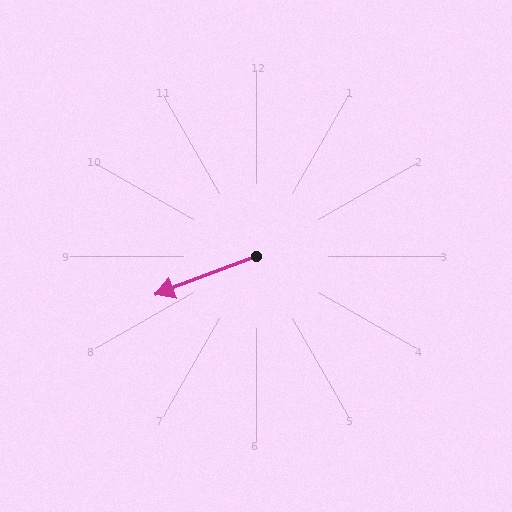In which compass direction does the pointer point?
West.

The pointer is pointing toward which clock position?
Roughly 8 o'clock.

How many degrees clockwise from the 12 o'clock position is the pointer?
Approximately 249 degrees.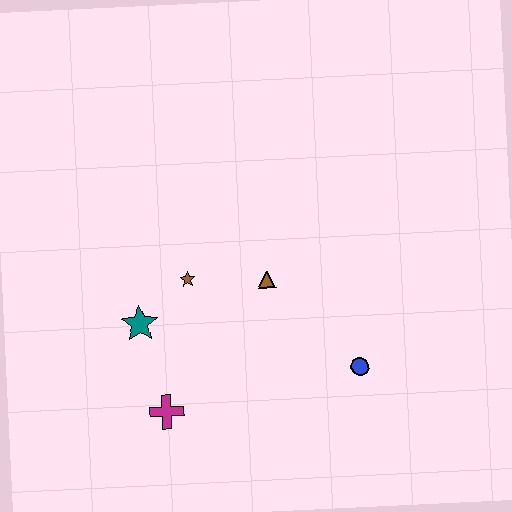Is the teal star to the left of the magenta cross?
Yes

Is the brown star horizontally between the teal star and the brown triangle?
Yes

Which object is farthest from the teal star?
The blue circle is farthest from the teal star.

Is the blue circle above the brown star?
No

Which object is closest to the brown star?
The teal star is closest to the brown star.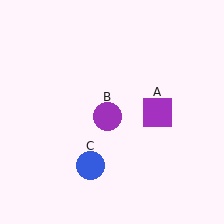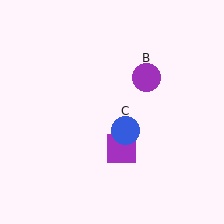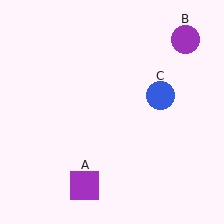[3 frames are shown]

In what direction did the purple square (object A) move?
The purple square (object A) moved down and to the left.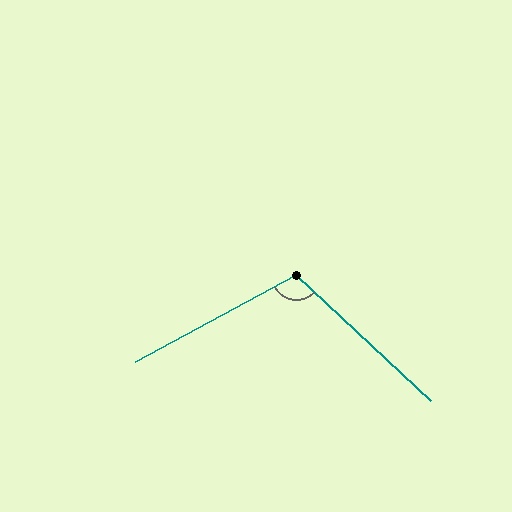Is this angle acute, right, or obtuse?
It is obtuse.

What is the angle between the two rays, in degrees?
Approximately 109 degrees.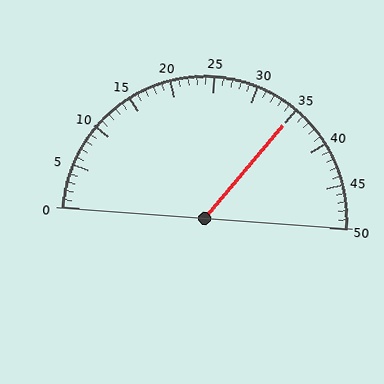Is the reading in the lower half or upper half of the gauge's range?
The reading is in the upper half of the range (0 to 50).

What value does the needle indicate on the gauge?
The needle indicates approximately 35.